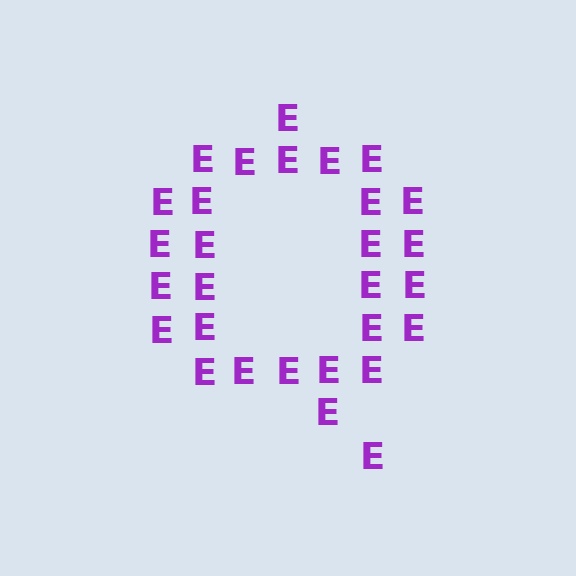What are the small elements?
The small elements are letter E's.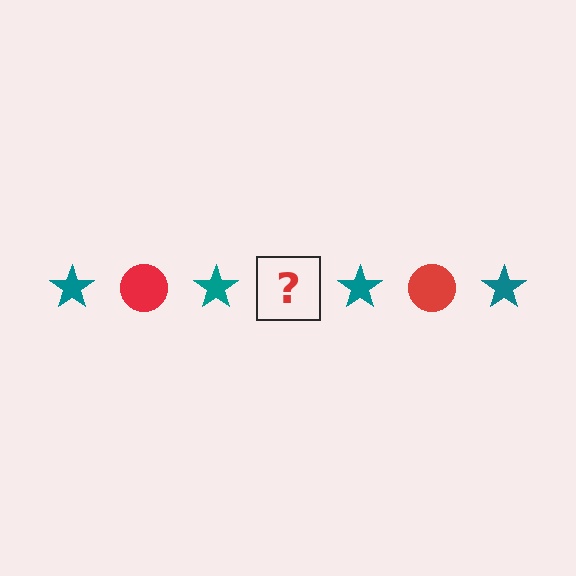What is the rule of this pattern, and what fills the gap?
The rule is that the pattern alternates between teal star and red circle. The gap should be filled with a red circle.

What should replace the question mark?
The question mark should be replaced with a red circle.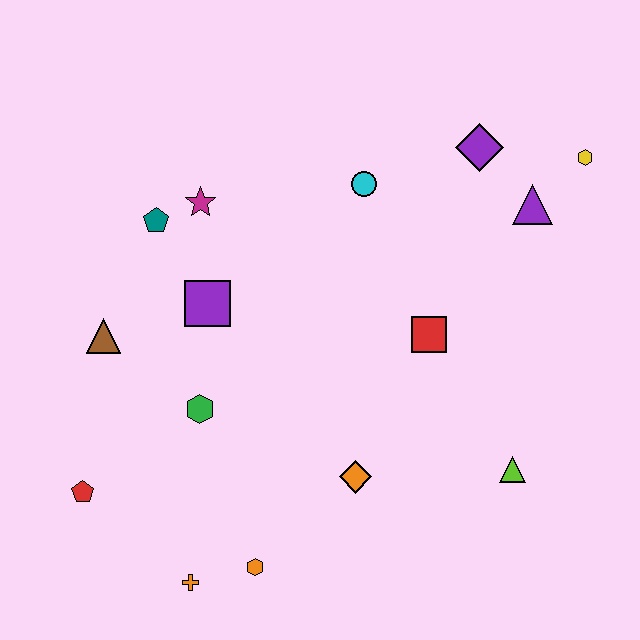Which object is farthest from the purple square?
The yellow hexagon is farthest from the purple square.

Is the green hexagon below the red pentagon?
No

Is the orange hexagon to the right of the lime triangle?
No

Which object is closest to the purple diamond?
The purple triangle is closest to the purple diamond.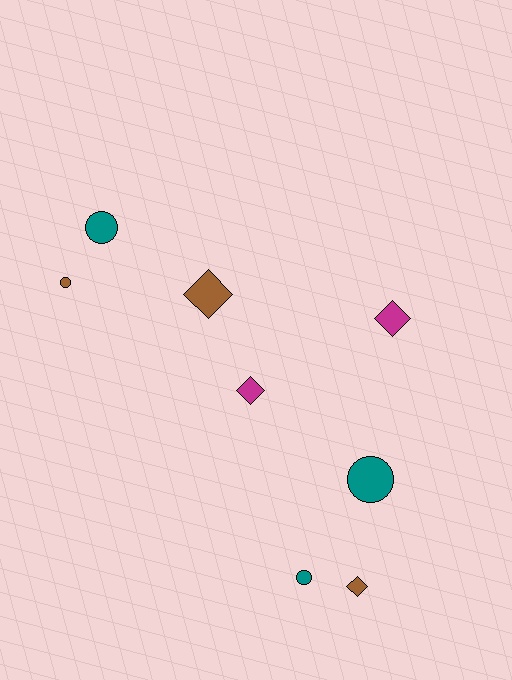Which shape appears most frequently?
Circle, with 4 objects.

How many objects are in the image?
There are 8 objects.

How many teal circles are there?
There are 3 teal circles.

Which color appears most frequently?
Teal, with 3 objects.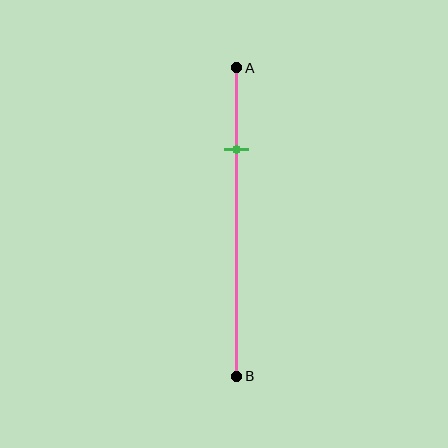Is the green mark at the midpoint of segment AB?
No, the mark is at about 25% from A, not at the 50% midpoint.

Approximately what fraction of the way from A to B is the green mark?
The green mark is approximately 25% of the way from A to B.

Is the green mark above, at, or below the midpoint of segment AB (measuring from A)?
The green mark is above the midpoint of segment AB.